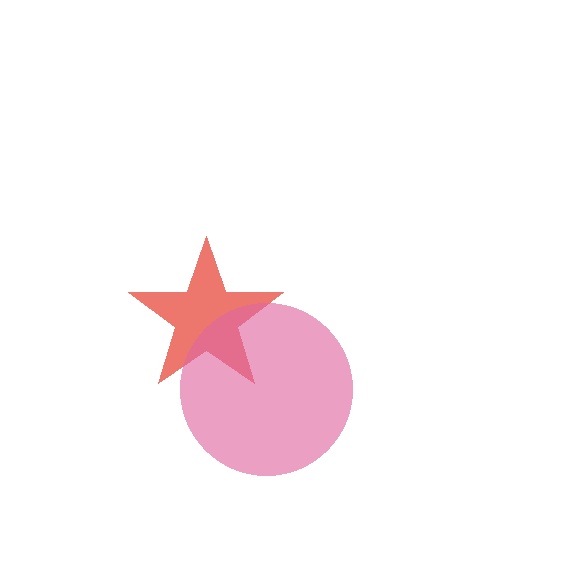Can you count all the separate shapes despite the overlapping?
Yes, there are 2 separate shapes.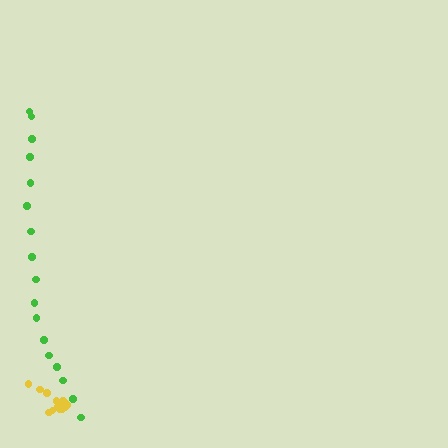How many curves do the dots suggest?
There are 2 distinct paths.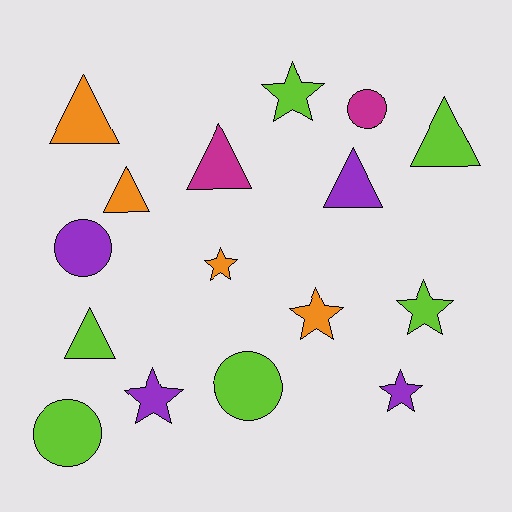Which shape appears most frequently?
Triangle, with 6 objects.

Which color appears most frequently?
Lime, with 6 objects.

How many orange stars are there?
There are 2 orange stars.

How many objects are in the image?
There are 16 objects.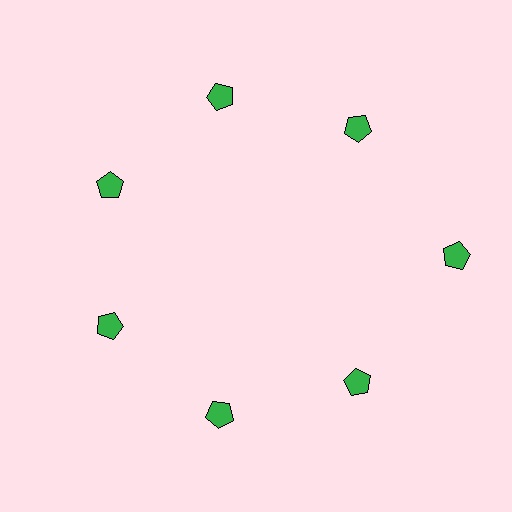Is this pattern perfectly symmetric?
No. The 7 green pentagons are arranged in a ring, but one element near the 3 o'clock position is pushed outward from the center, breaking the 7-fold rotational symmetry.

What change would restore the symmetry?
The symmetry would be restored by moving it inward, back onto the ring so that all 7 pentagons sit at equal angles and equal distance from the center.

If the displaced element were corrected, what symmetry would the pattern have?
It would have 7-fold rotational symmetry — the pattern would map onto itself every 51 degrees.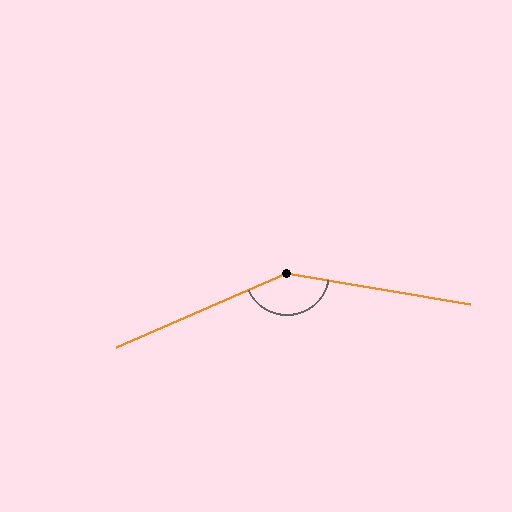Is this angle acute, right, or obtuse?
It is obtuse.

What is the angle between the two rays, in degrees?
Approximately 147 degrees.